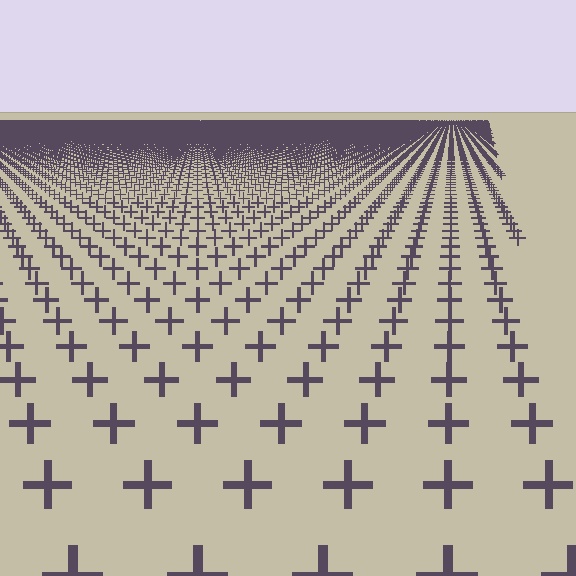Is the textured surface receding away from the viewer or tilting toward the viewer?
The surface is receding away from the viewer. Texture elements get smaller and denser toward the top.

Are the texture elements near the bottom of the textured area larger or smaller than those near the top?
Larger. Near the bottom, elements are closer to the viewer and appear at a bigger on-screen size.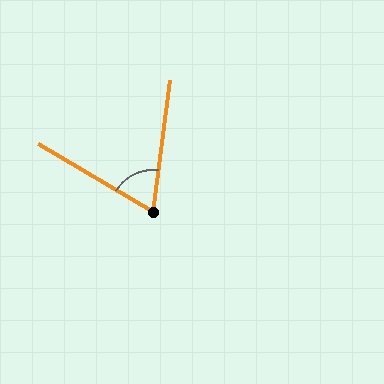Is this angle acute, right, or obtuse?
It is acute.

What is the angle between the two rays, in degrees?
Approximately 66 degrees.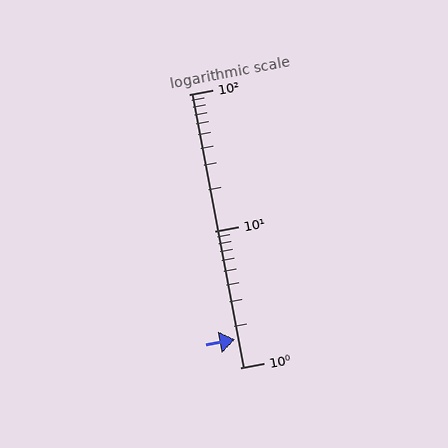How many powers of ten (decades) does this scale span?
The scale spans 2 decades, from 1 to 100.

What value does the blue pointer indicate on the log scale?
The pointer indicates approximately 1.6.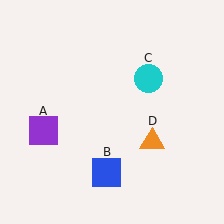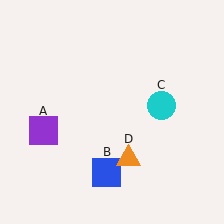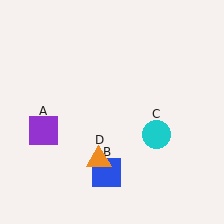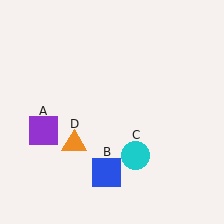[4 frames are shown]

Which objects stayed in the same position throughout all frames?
Purple square (object A) and blue square (object B) remained stationary.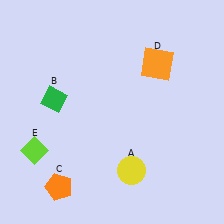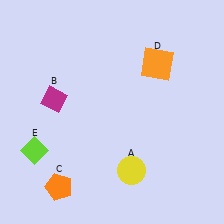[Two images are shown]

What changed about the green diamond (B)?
In Image 1, B is green. In Image 2, it changed to magenta.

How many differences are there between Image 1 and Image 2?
There is 1 difference between the two images.